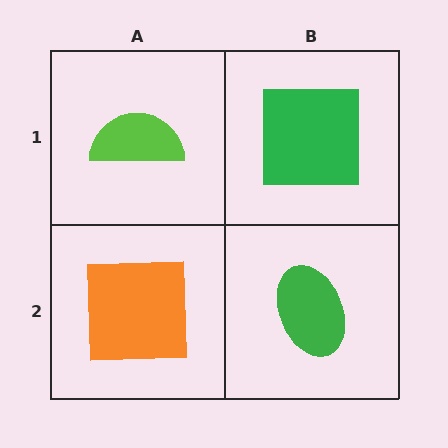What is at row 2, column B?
A green ellipse.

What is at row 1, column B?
A green square.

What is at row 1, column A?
A lime semicircle.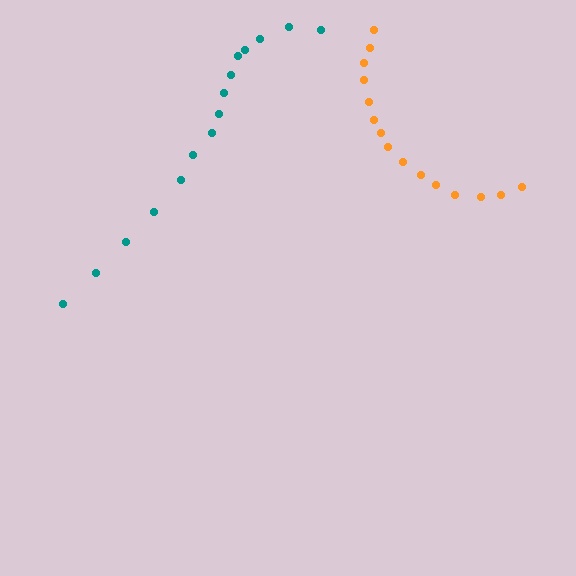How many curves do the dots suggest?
There are 2 distinct paths.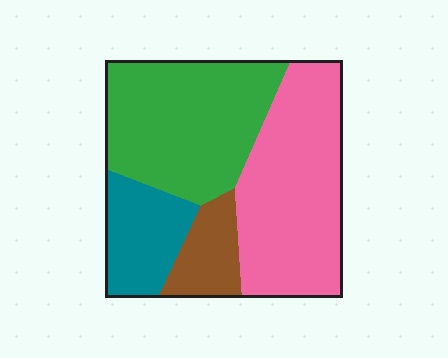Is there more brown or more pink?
Pink.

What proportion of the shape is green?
Green takes up about three eighths (3/8) of the shape.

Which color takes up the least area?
Brown, at roughly 10%.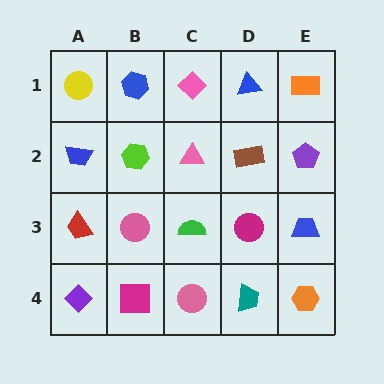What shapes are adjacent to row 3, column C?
A pink triangle (row 2, column C), a pink circle (row 4, column C), a pink circle (row 3, column B), a magenta circle (row 3, column D).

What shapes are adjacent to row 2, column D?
A blue triangle (row 1, column D), a magenta circle (row 3, column D), a pink triangle (row 2, column C), a purple pentagon (row 2, column E).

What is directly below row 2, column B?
A pink circle.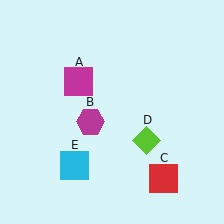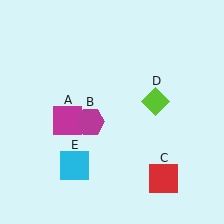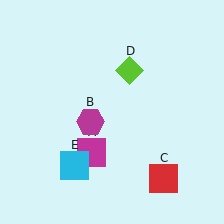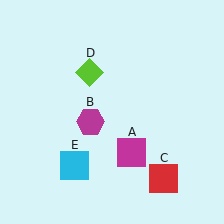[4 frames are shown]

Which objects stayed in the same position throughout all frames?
Magenta hexagon (object B) and red square (object C) and cyan square (object E) remained stationary.